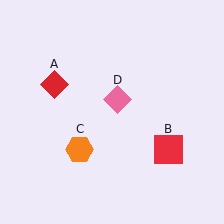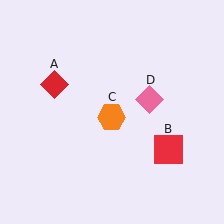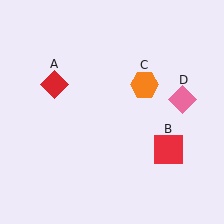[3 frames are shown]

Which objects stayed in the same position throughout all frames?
Red diamond (object A) and red square (object B) remained stationary.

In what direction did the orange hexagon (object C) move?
The orange hexagon (object C) moved up and to the right.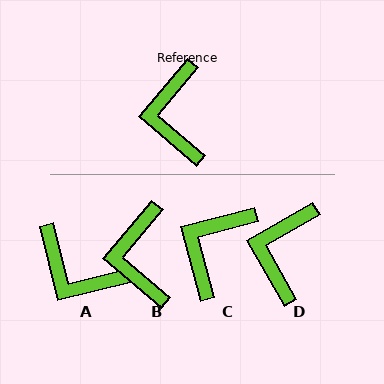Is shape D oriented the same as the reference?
No, it is off by about 20 degrees.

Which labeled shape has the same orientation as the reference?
B.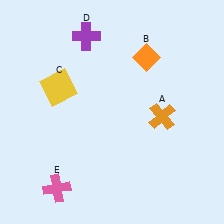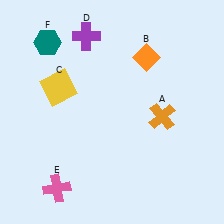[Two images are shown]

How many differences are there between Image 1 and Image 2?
There is 1 difference between the two images.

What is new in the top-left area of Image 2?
A teal hexagon (F) was added in the top-left area of Image 2.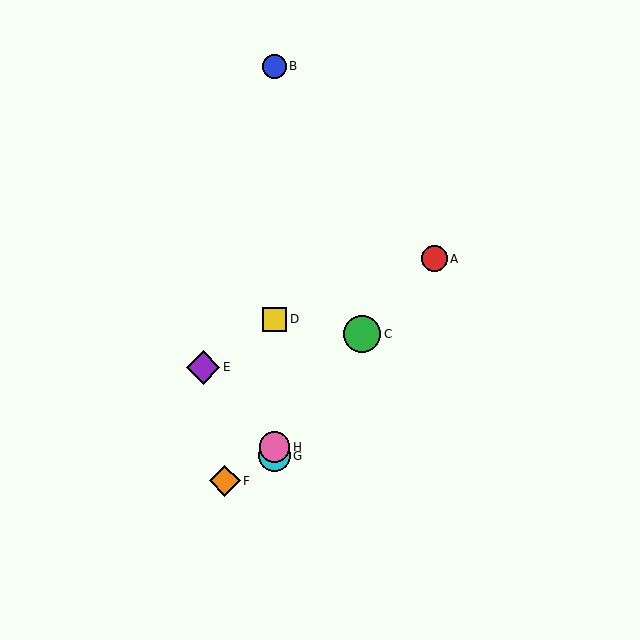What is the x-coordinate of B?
Object B is at x≈274.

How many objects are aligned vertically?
4 objects (B, D, G, H) are aligned vertically.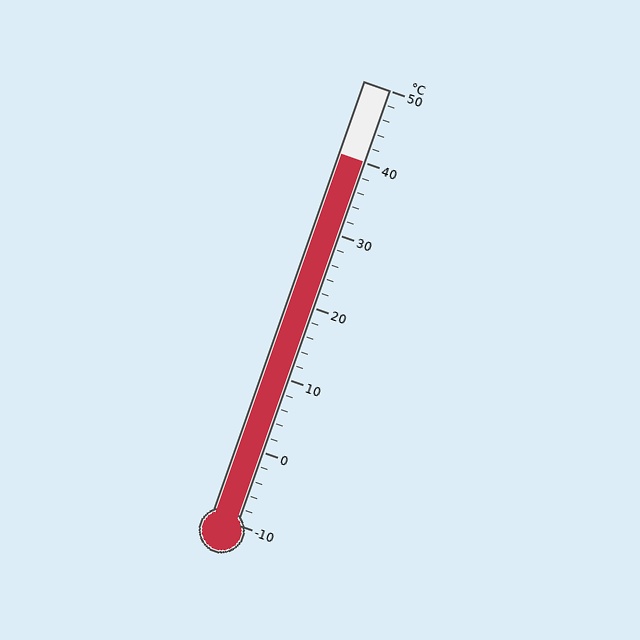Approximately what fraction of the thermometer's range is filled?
The thermometer is filled to approximately 85% of its range.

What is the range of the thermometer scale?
The thermometer scale ranges from -10°C to 50°C.